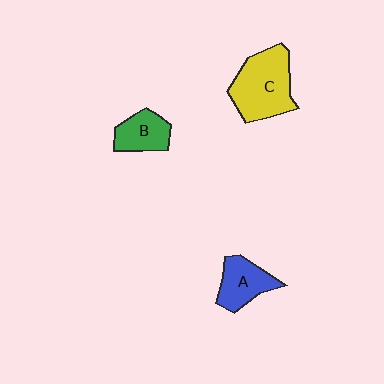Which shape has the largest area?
Shape C (yellow).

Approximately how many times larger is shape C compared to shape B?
Approximately 1.9 times.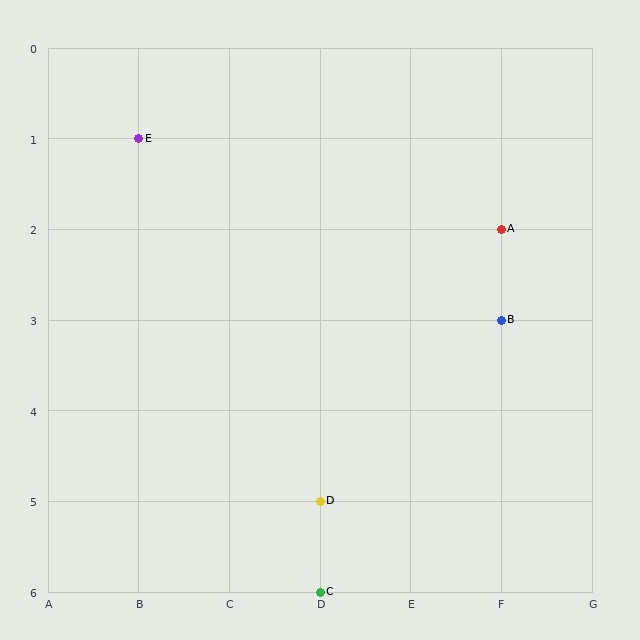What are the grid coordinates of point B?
Point B is at grid coordinates (F, 3).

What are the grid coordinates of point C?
Point C is at grid coordinates (D, 6).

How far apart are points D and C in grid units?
Points D and C are 1 row apart.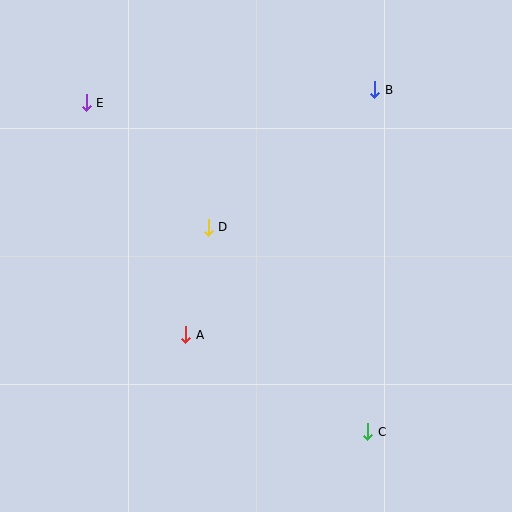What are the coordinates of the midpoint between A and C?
The midpoint between A and C is at (277, 383).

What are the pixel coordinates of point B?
Point B is at (375, 90).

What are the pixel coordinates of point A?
Point A is at (186, 335).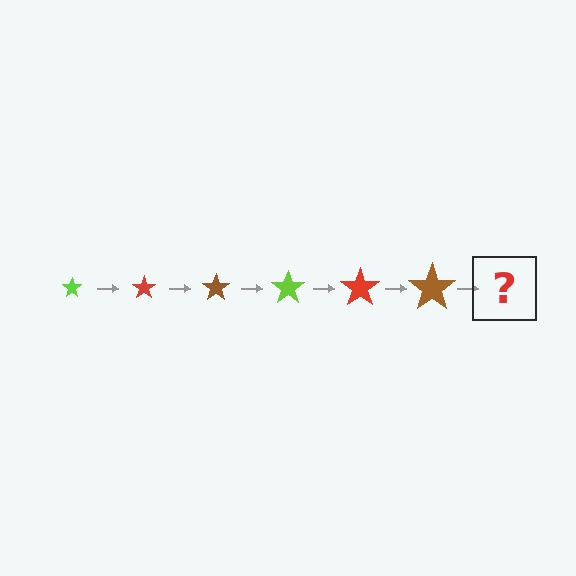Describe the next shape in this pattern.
It should be a lime star, larger than the previous one.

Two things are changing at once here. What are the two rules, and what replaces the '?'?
The two rules are that the star grows larger each step and the color cycles through lime, red, and brown. The '?' should be a lime star, larger than the previous one.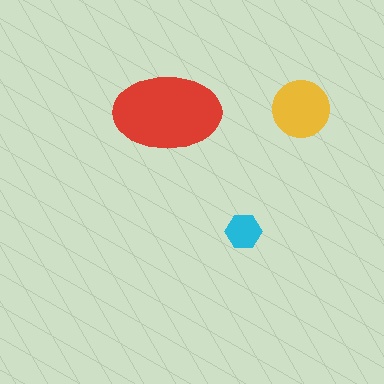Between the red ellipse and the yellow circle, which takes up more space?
The red ellipse.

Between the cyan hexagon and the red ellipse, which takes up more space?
The red ellipse.